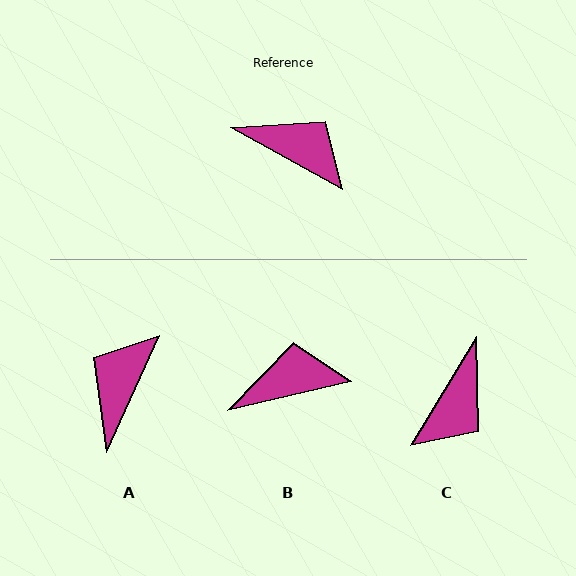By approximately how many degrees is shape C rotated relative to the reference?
Approximately 92 degrees clockwise.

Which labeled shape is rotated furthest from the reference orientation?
A, about 95 degrees away.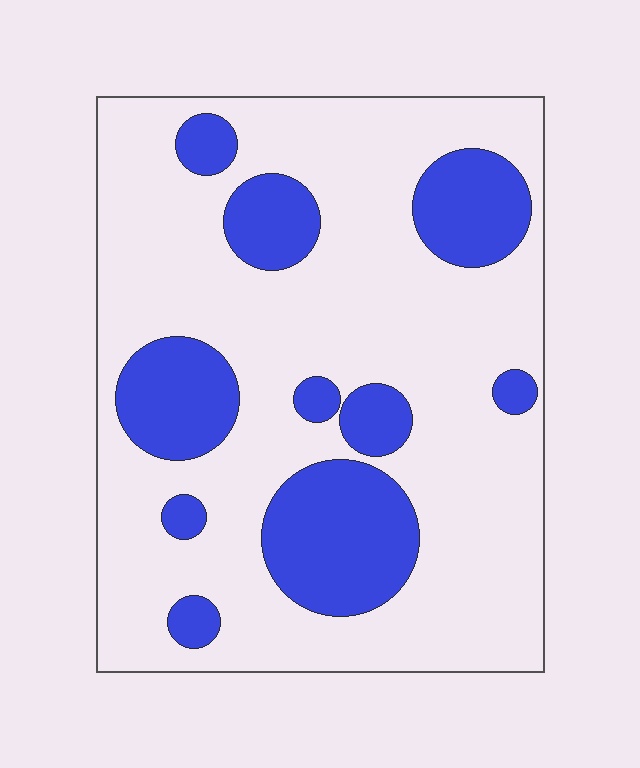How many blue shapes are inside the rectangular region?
10.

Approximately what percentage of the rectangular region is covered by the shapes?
Approximately 25%.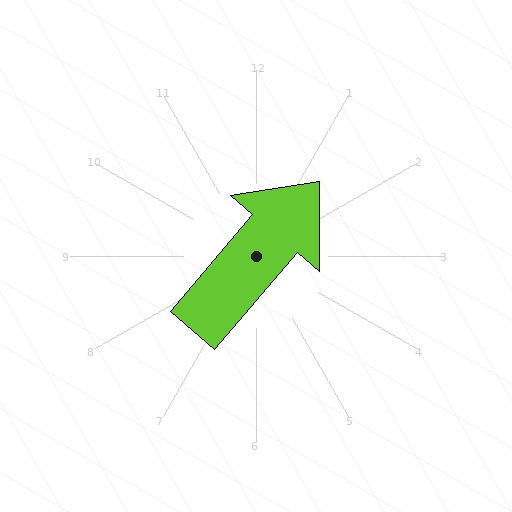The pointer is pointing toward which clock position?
Roughly 1 o'clock.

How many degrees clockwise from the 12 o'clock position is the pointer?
Approximately 41 degrees.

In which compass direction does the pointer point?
Northeast.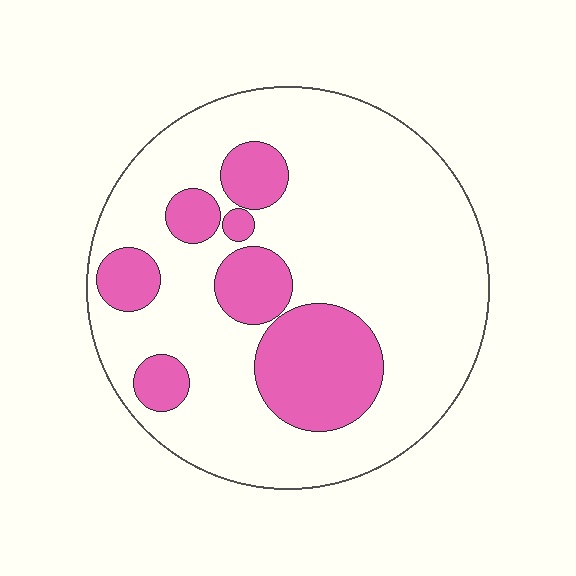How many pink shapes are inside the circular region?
7.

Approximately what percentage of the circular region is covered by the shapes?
Approximately 25%.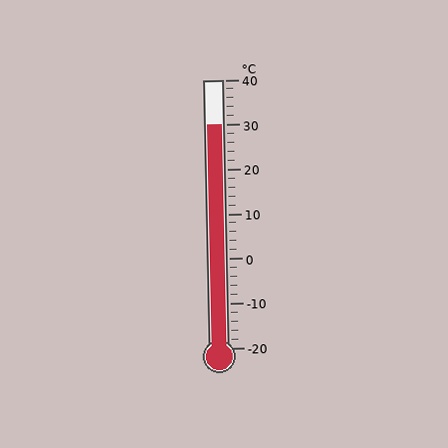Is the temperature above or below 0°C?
The temperature is above 0°C.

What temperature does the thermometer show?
The thermometer shows approximately 30°C.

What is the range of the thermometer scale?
The thermometer scale ranges from -20°C to 40°C.